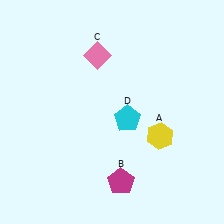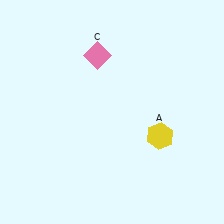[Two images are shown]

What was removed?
The magenta pentagon (B), the cyan pentagon (D) were removed in Image 2.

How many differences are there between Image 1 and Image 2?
There are 2 differences between the two images.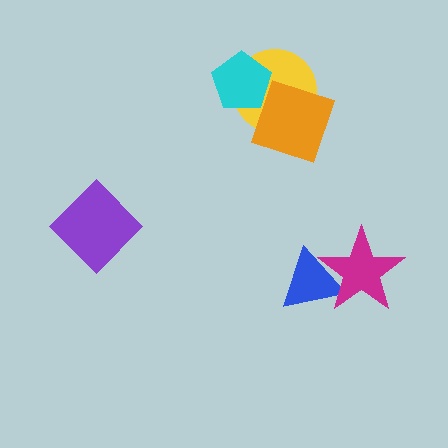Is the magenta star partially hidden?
No, no other shape covers it.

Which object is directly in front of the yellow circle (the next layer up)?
The cyan pentagon is directly in front of the yellow circle.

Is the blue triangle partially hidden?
Yes, it is partially covered by another shape.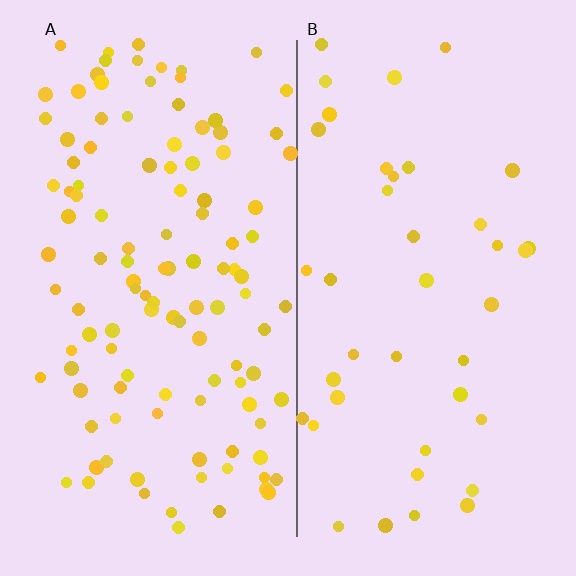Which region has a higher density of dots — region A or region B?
A (the left).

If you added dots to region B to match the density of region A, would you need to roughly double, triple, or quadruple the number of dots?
Approximately triple.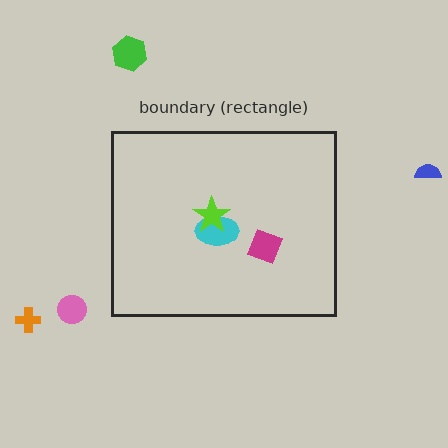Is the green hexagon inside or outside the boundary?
Outside.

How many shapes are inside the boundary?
3 inside, 4 outside.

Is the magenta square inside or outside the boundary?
Inside.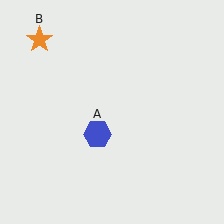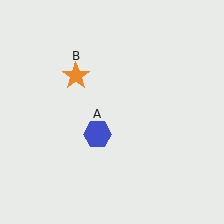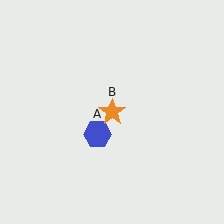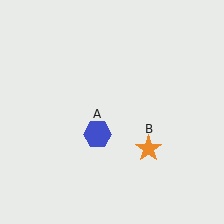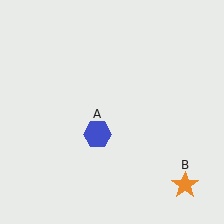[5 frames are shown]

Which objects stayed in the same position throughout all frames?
Blue hexagon (object A) remained stationary.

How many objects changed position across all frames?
1 object changed position: orange star (object B).